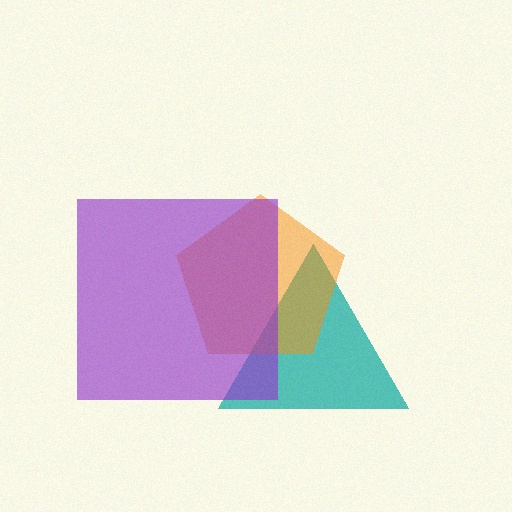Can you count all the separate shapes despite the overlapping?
Yes, there are 3 separate shapes.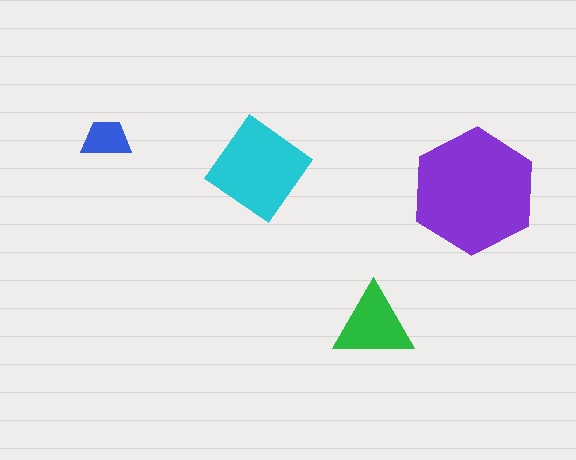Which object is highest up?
The blue trapezoid is topmost.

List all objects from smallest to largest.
The blue trapezoid, the green triangle, the cyan diamond, the purple hexagon.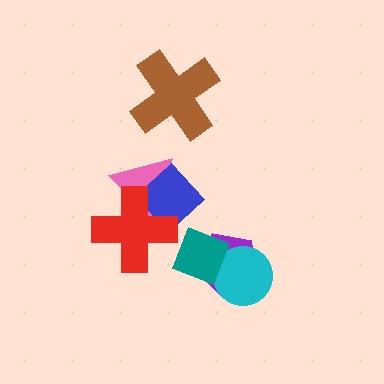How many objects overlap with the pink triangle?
2 objects overlap with the pink triangle.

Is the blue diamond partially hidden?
Yes, it is partially covered by another shape.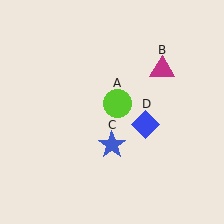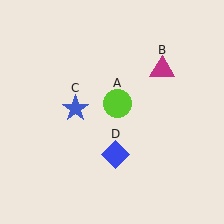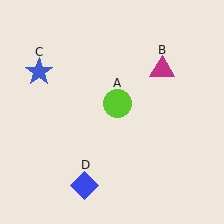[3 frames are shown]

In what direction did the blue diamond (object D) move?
The blue diamond (object D) moved down and to the left.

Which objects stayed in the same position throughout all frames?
Lime circle (object A) and magenta triangle (object B) remained stationary.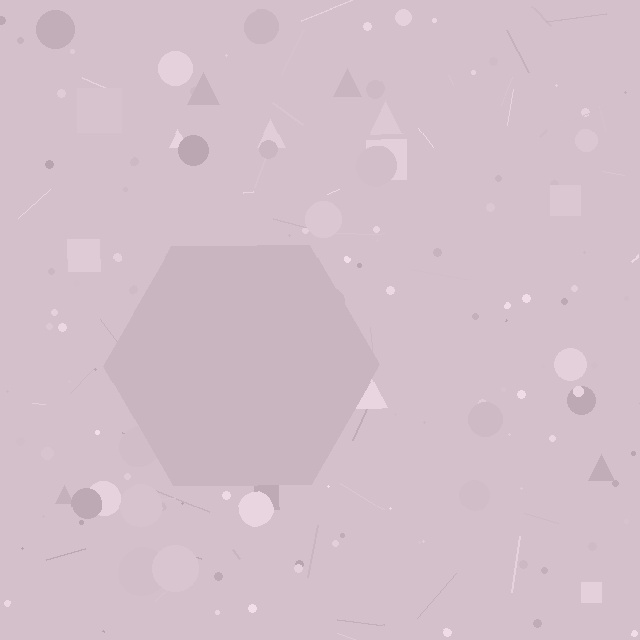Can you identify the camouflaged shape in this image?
The camouflaged shape is a hexagon.